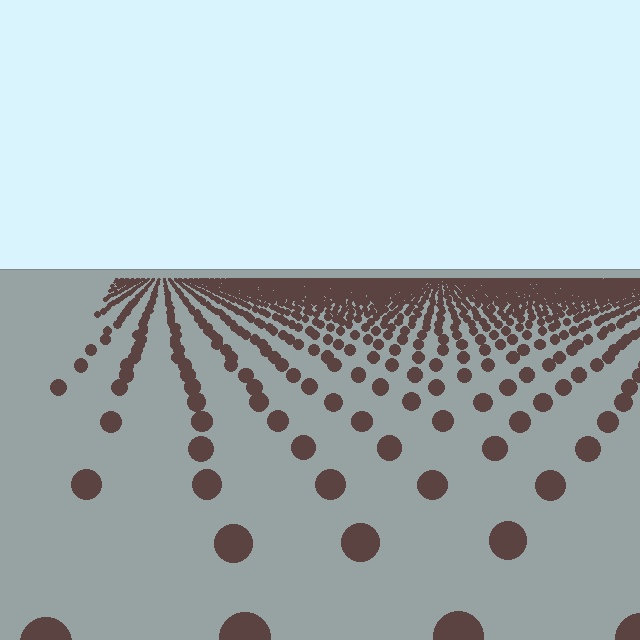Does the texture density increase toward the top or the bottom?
Density increases toward the top.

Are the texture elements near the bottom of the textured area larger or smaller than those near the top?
Larger. Near the bottom, elements are closer to the viewer and appear at a bigger on-screen size.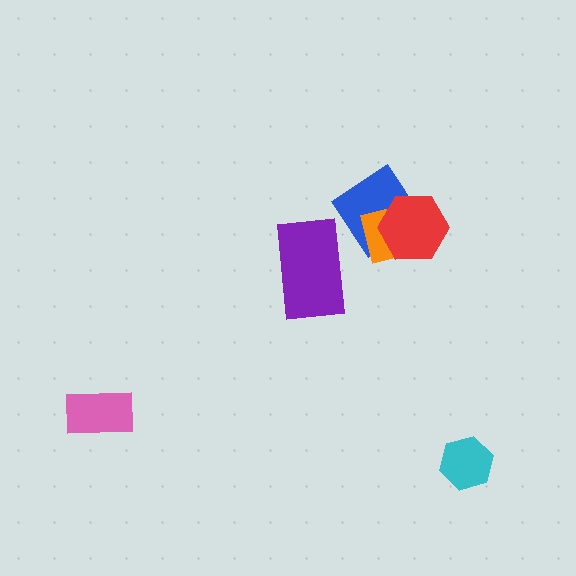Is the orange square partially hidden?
Yes, it is partially covered by another shape.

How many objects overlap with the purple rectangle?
0 objects overlap with the purple rectangle.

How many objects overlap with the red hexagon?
2 objects overlap with the red hexagon.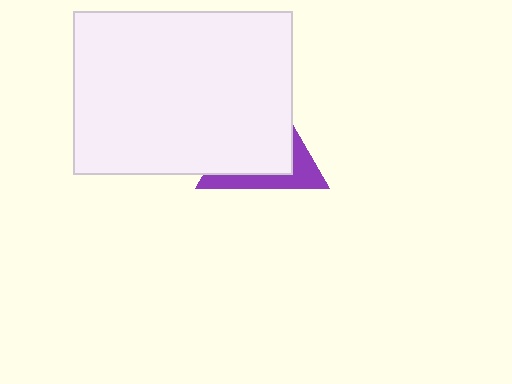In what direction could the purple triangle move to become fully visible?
The purple triangle could move toward the lower-right. That would shift it out from behind the white rectangle entirely.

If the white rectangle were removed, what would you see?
You would see the complete purple triangle.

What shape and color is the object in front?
The object in front is a white rectangle.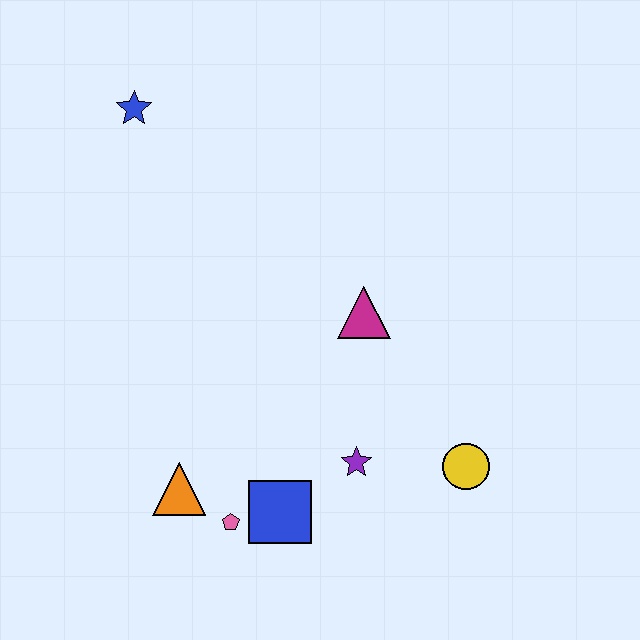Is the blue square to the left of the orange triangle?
No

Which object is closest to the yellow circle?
The purple star is closest to the yellow circle.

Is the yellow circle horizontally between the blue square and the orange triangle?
No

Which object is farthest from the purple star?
The blue star is farthest from the purple star.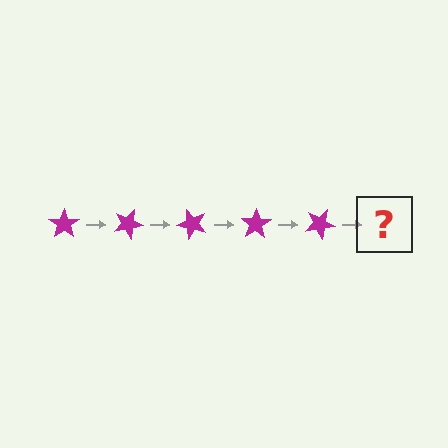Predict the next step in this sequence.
The next step is a magenta star rotated 125 degrees.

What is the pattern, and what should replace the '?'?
The pattern is that the star rotates 25 degrees each step. The '?' should be a magenta star rotated 125 degrees.